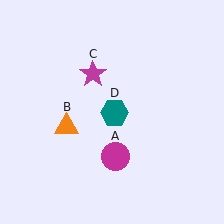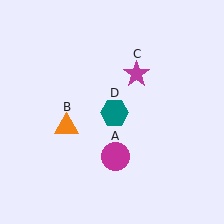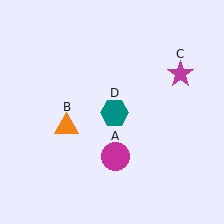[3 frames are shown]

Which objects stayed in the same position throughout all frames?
Magenta circle (object A) and orange triangle (object B) and teal hexagon (object D) remained stationary.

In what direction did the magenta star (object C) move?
The magenta star (object C) moved right.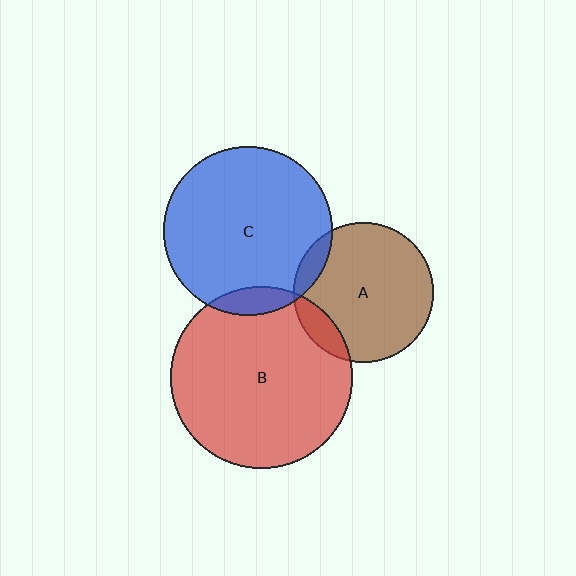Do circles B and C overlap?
Yes.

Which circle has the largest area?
Circle B (red).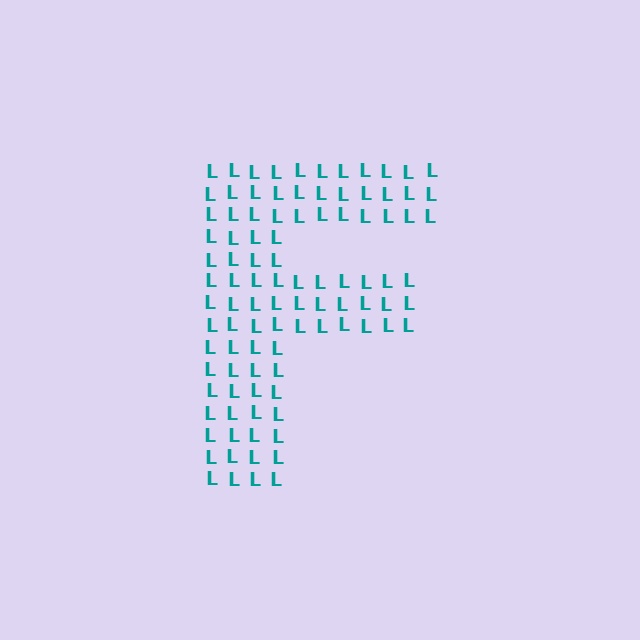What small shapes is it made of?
It is made of small letter L's.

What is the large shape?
The large shape is the letter F.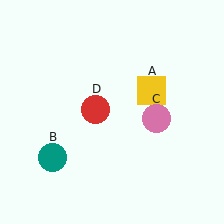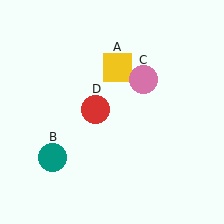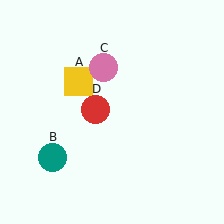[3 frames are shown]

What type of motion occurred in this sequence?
The yellow square (object A), pink circle (object C) rotated counterclockwise around the center of the scene.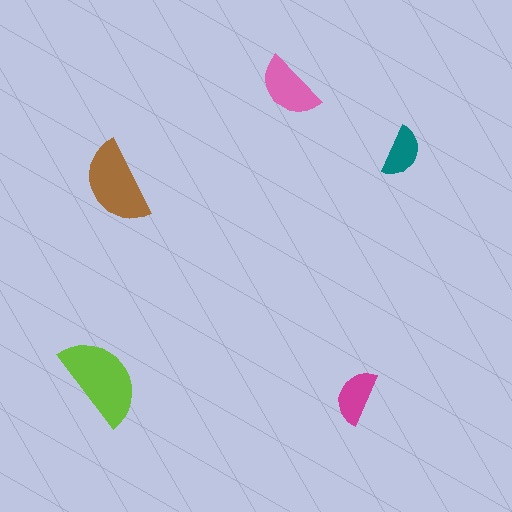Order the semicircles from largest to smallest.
the lime one, the brown one, the pink one, the magenta one, the teal one.